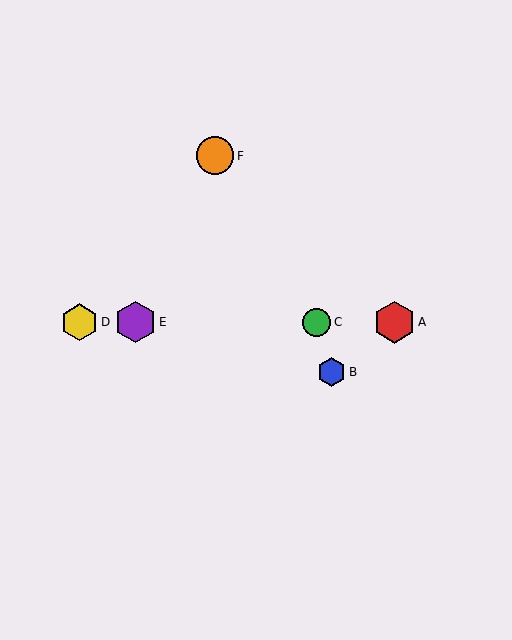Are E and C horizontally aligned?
Yes, both are at y≈322.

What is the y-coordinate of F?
Object F is at y≈156.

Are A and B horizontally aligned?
No, A is at y≈322 and B is at y≈372.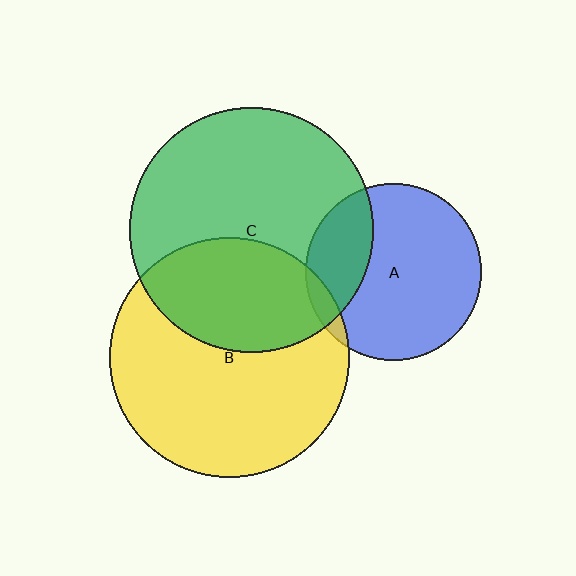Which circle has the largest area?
Circle C (green).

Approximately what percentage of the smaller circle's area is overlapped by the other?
Approximately 35%.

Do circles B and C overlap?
Yes.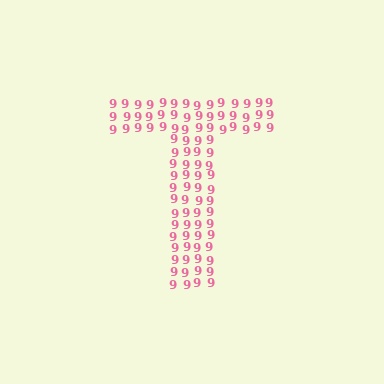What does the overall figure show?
The overall figure shows the letter T.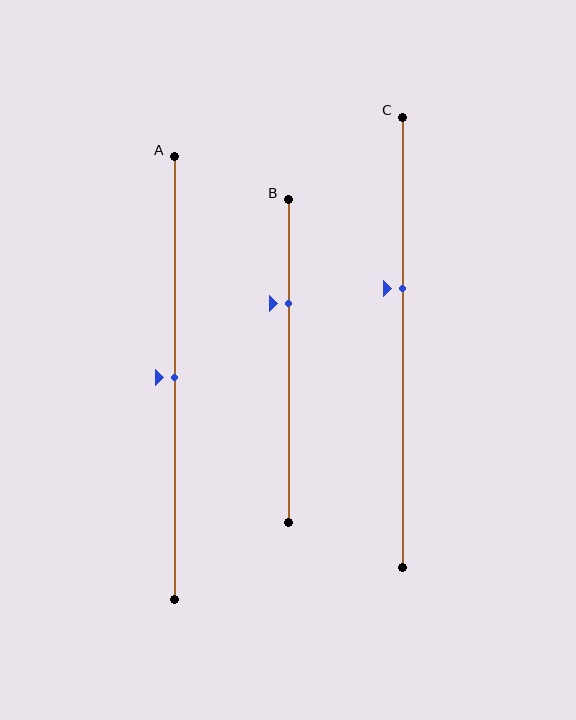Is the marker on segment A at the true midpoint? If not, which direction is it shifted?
Yes, the marker on segment A is at the true midpoint.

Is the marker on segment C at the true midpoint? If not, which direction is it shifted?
No, the marker on segment C is shifted upward by about 12% of the segment length.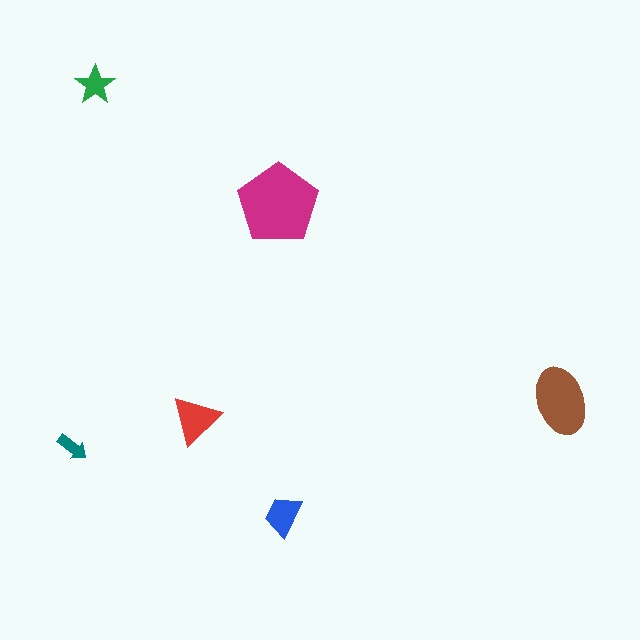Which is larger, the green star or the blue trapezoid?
The blue trapezoid.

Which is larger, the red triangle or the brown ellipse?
The brown ellipse.